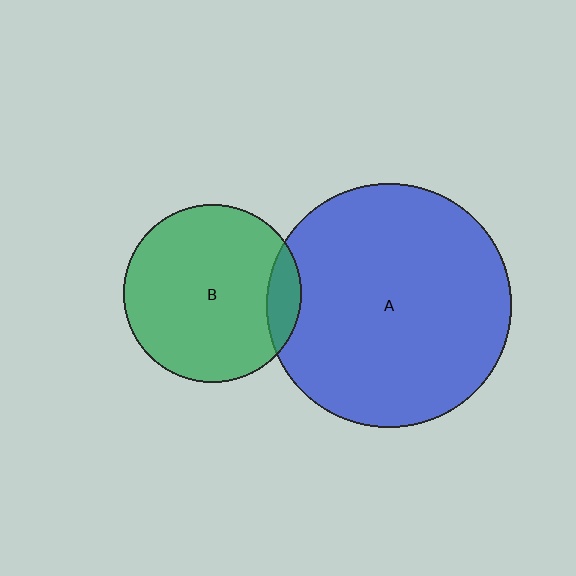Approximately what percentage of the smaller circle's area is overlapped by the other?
Approximately 10%.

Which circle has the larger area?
Circle A (blue).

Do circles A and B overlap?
Yes.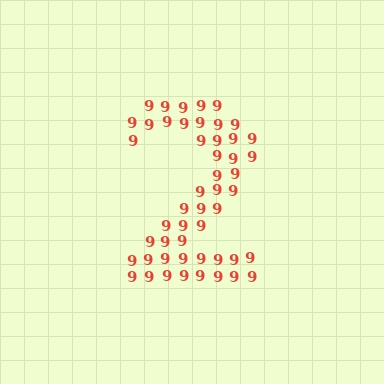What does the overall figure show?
The overall figure shows the digit 2.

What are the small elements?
The small elements are digit 9's.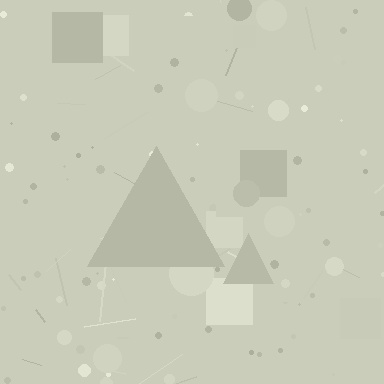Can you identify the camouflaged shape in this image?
The camouflaged shape is a triangle.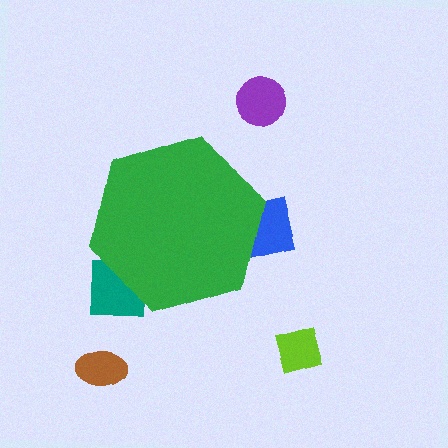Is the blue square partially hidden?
Yes, the blue square is partially hidden behind the green hexagon.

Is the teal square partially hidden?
Yes, the teal square is partially hidden behind the green hexagon.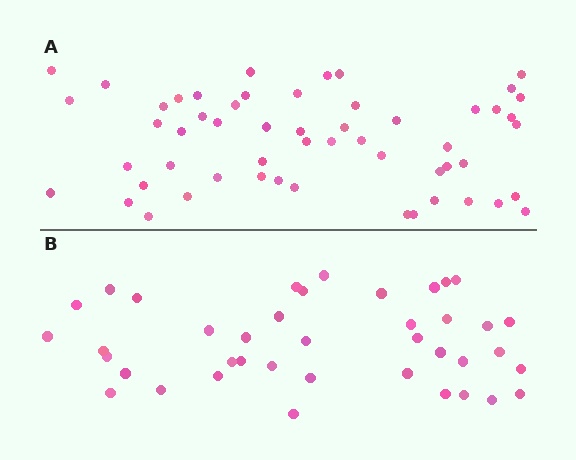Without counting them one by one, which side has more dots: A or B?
Region A (the top region) has more dots.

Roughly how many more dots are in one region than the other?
Region A has approximately 15 more dots than region B.